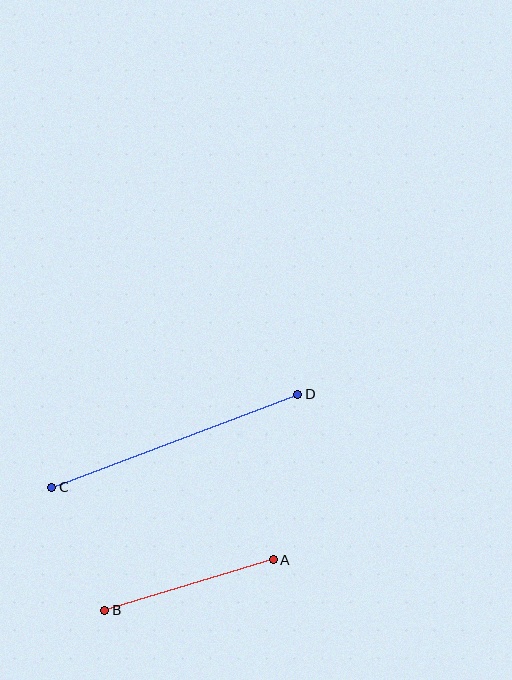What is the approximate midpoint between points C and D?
The midpoint is at approximately (175, 441) pixels.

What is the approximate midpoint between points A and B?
The midpoint is at approximately (189, 585) pixels.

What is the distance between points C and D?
The distance is approximately 263 pixels.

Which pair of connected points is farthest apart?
Points C and D are farthest apart.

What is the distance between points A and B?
The distance is approximately 176 pixels.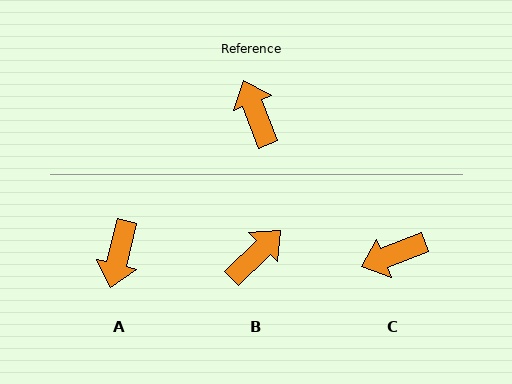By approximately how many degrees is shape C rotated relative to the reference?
Approximately 90 degrees counter-clockwise.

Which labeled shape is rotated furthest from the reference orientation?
A, about 145 degrees away.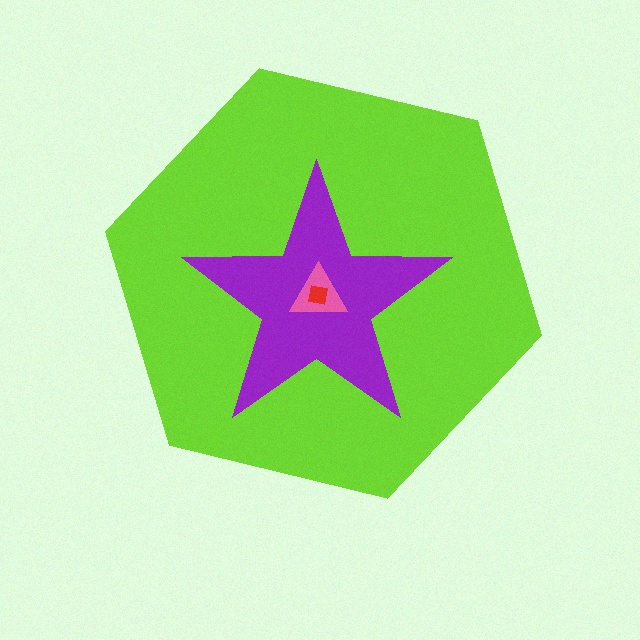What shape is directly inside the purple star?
The pink triangle.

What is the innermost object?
The red square.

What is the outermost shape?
The lime hexagon.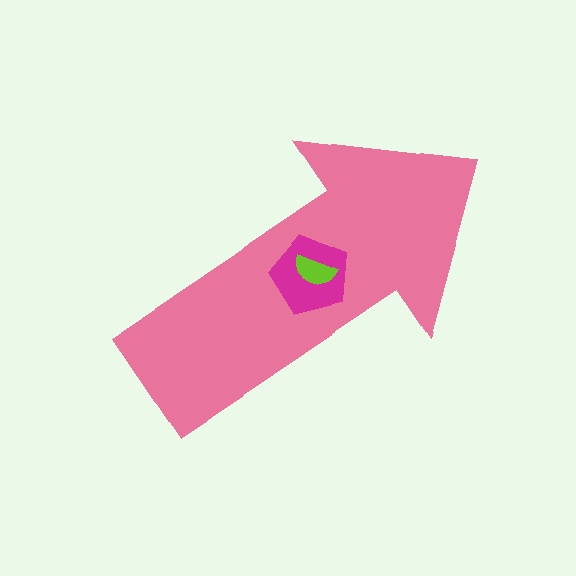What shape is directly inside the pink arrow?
The magenta pentagon.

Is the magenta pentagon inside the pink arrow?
Yes.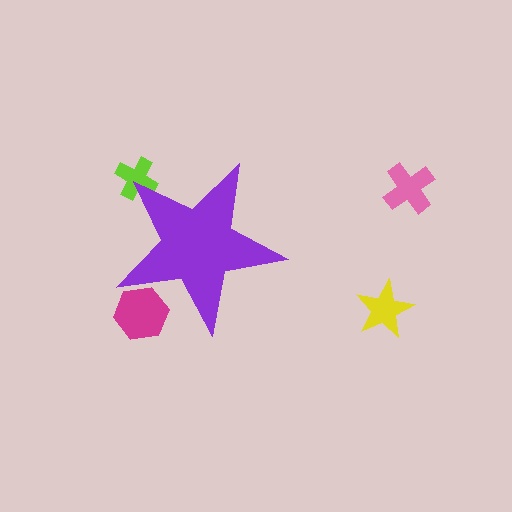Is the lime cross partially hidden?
Yes, the lime cross is partially hidden behind the purple star.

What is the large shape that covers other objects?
A purple star.